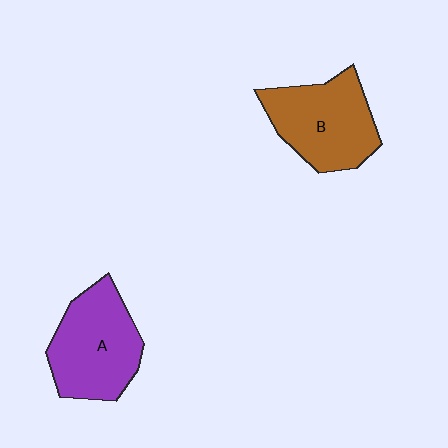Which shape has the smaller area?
Shape B (brown).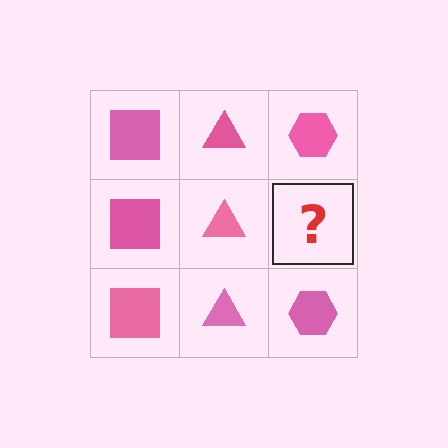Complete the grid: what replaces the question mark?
The question mark should be replaced with a pink hexagon.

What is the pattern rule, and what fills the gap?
The rule is that each column has a consistent shape. The gap should be filled with a pink hexagon.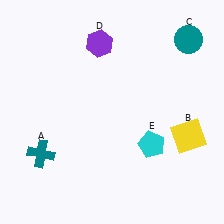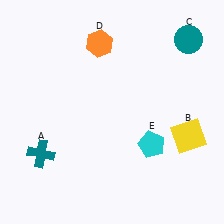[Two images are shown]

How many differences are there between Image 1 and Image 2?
There is 1 difference between the two images.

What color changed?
The hexagon (D) changed from purple in Image 1 to orange in Image 2.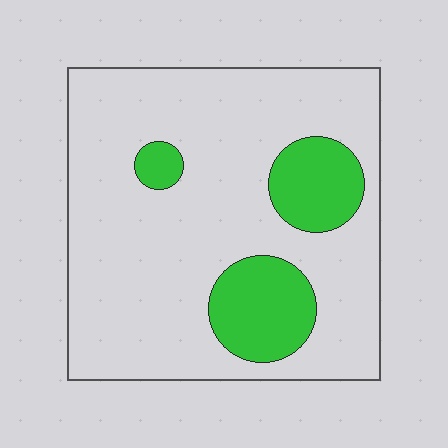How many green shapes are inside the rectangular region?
3.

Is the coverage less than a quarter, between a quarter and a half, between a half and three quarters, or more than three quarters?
Less than a quarter.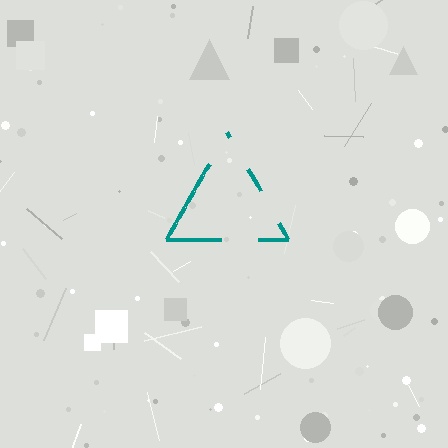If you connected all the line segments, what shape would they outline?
They would outline a triangle.